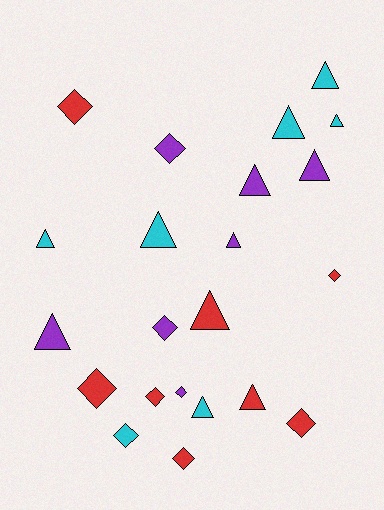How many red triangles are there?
There are 2 red triangles.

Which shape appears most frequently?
Triangle, with 12 objects.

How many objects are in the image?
There are 22 objects.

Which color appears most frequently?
Red, with 8 objects.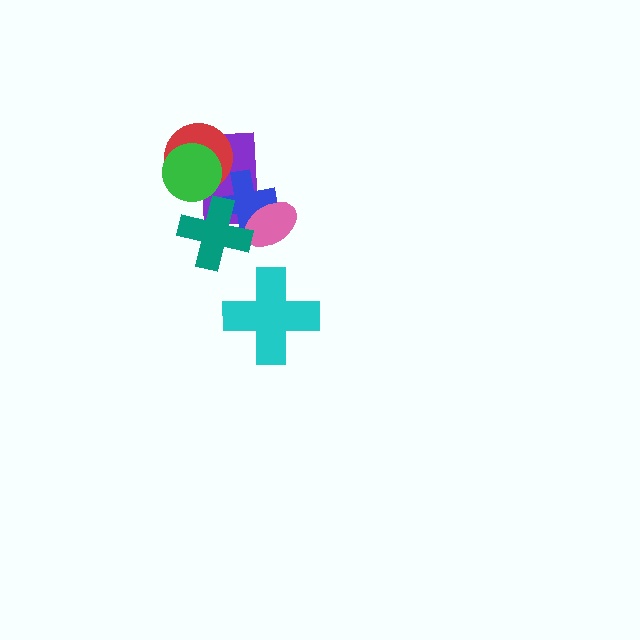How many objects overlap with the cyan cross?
0 objects overlap with the cyan cross.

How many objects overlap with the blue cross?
3 objects overlap with the blue cross.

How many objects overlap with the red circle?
2 objects overlap with the red circle.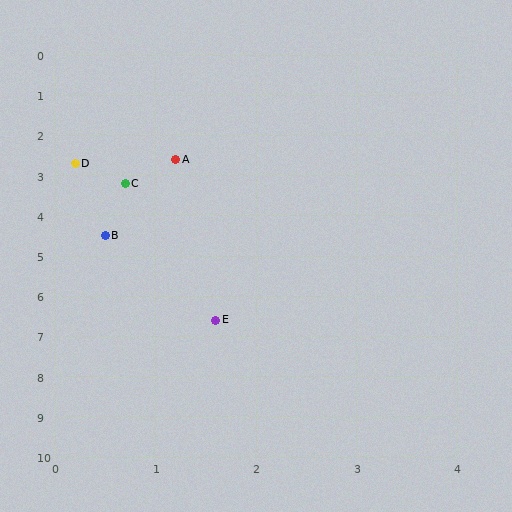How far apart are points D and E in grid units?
Points D and E are about 4.1 grid units apart.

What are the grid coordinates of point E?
Point E is at approximately (1.6, 6.6).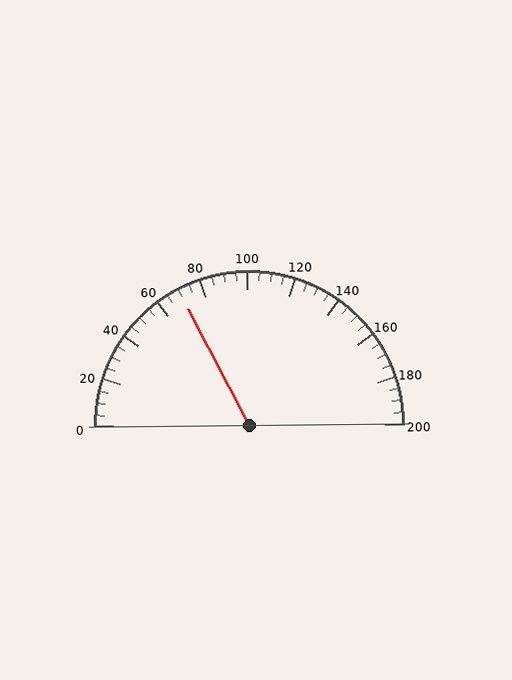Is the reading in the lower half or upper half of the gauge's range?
The reading is in the lower half of the range (0 to 200).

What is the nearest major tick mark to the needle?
The nearest major tick mark is 80.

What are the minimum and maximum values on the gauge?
The gauge ranges from 0 to 200.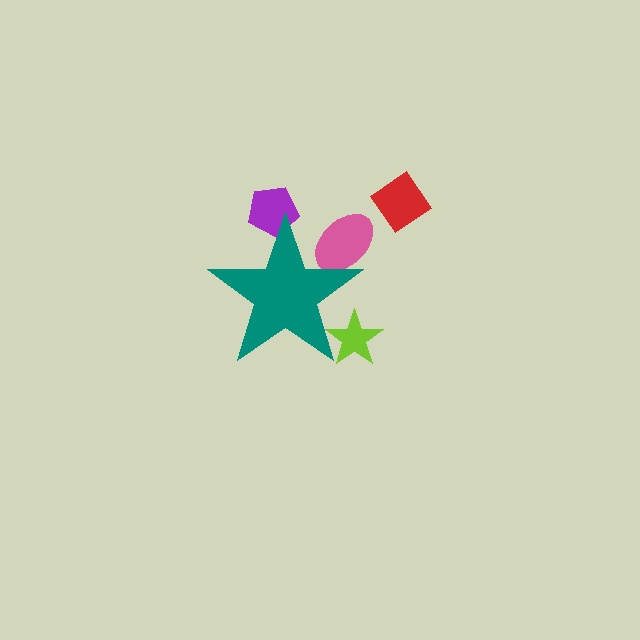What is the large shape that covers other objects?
A teal star.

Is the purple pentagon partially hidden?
Yes, the purple pentagon is partially hidden behind the teal star.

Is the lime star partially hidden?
Yes, the lime star is partially hidden behind the teal star.